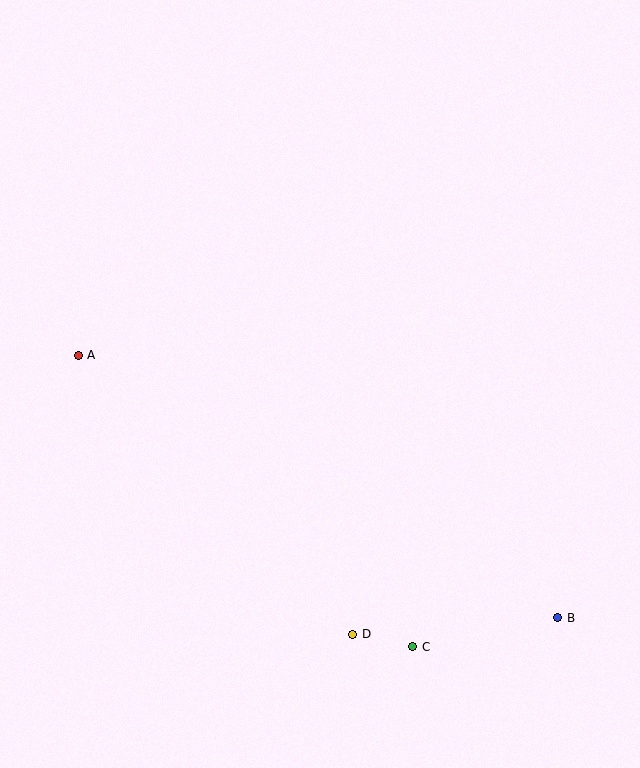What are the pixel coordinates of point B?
Point B is at (558, 618).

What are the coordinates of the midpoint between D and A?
The midpoint between D and A is at (216, 495).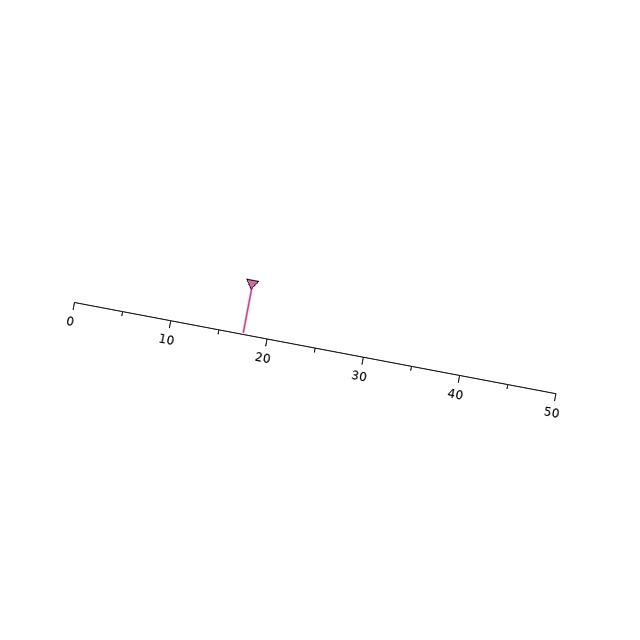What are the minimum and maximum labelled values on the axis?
The axis runs from 0 to 50.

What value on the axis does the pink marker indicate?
The marker indicates approximately 17.5.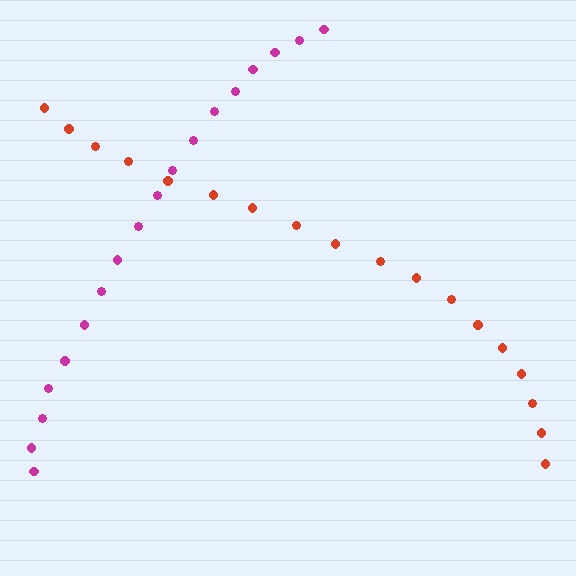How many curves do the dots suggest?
There are 2 distinct paths.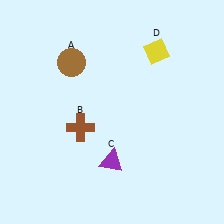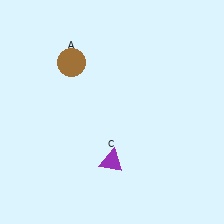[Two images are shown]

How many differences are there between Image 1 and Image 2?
There are 2 differences between the two images.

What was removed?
The brown cross (B), the yellow diamond (D) were removed in Image 2.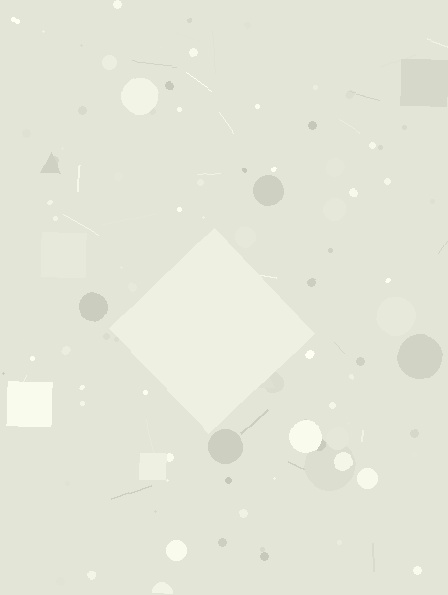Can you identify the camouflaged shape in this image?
The camouflaged shape is a diamond.